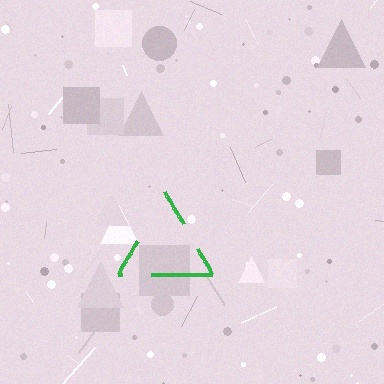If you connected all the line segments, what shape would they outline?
They would outline a triangle.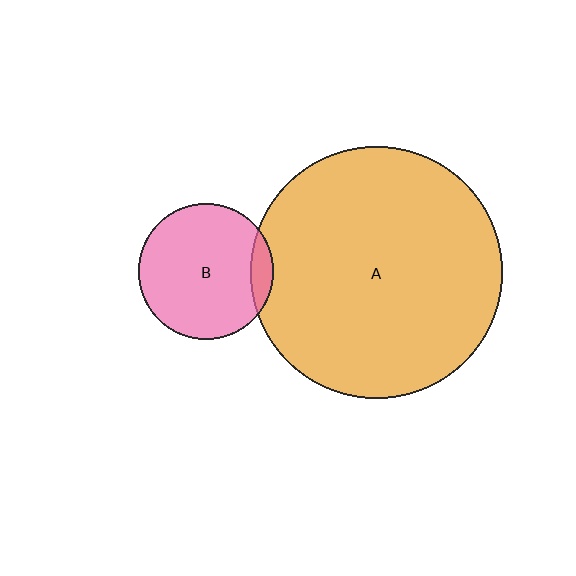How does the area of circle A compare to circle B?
Approximately 3.4 times.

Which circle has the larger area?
Circle A (orange).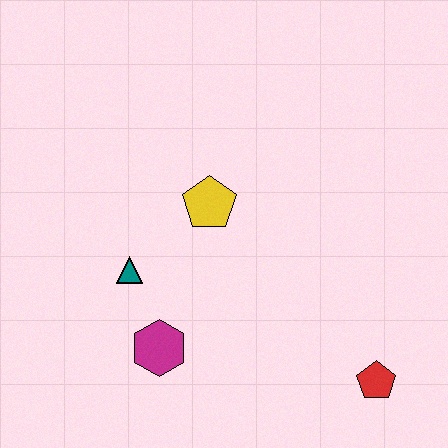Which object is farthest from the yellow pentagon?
The red pentagon is farthest from the yellow pentagon.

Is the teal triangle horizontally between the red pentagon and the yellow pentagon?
No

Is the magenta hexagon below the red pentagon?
No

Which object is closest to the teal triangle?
The magenta hexagon is closest to the teal triangle.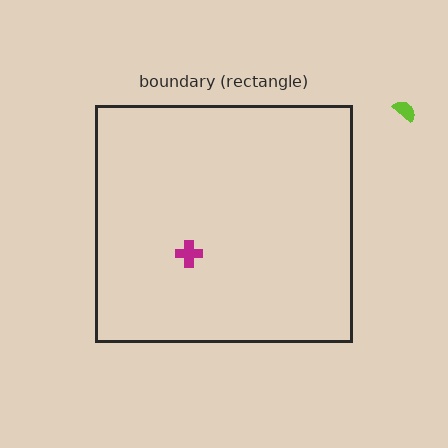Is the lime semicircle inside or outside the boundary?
Outside.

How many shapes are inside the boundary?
1 inside, 1 outside.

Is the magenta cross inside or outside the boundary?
Inside.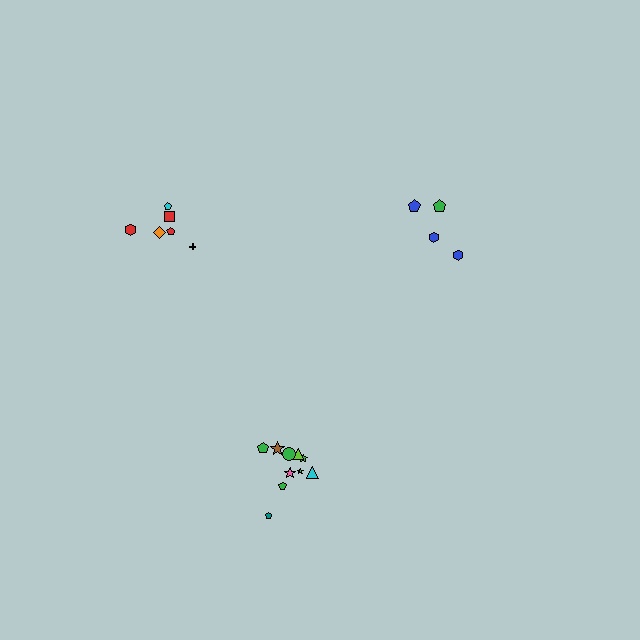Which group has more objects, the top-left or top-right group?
The top-left group.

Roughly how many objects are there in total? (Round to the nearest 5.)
Roughly 20 objects in total.